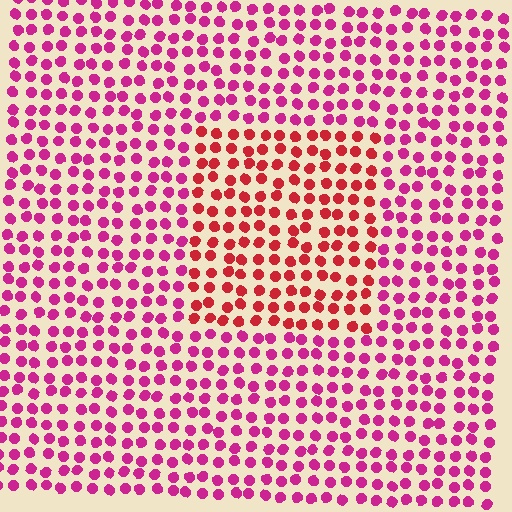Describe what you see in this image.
The image is filled with small magenta elements in a uniform arrangement. A rectangle-shaped region is visible where the elements are tinted to a slightly different hue, forming a subtle color boundary.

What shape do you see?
I see a rectangle.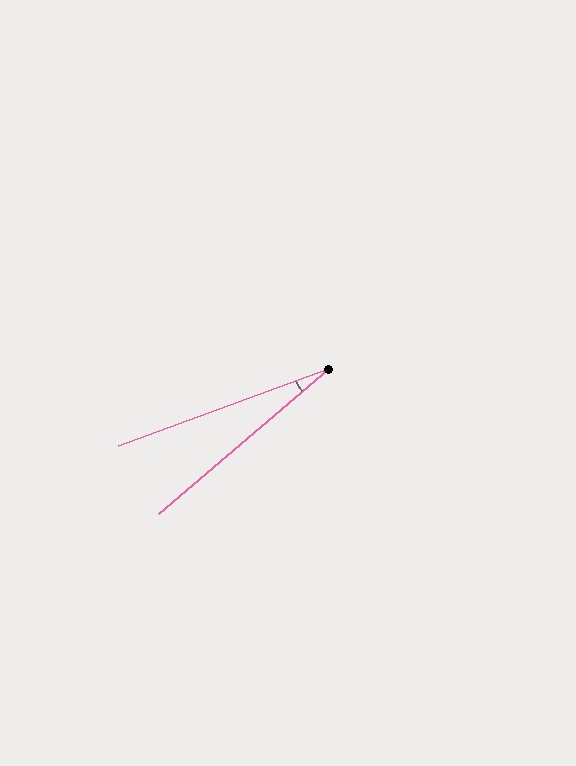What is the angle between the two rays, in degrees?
Approximately 20 degrees.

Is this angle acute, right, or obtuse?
It is acute.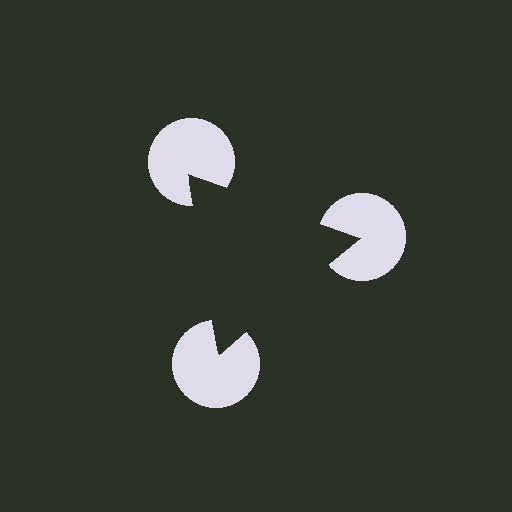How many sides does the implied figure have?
3 sides.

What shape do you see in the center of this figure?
An illusory triangle — its edges are inferred from the aligned wedge cuts in the pac-man discs, not physically drawn.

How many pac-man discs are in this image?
There are 3 — one at each vertex of the illusory triangle.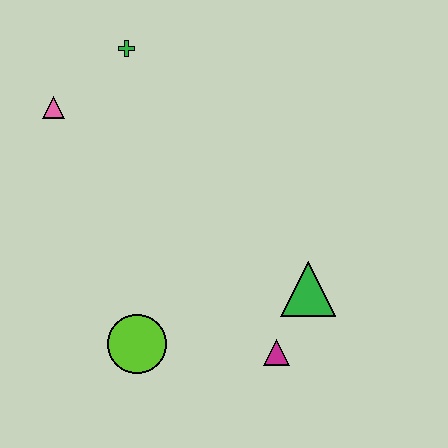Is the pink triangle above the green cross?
No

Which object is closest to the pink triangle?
The green cross is closest to the pink triangle.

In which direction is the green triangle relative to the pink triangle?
The green triangle is to the right of the pink triangle.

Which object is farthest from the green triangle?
The pink triangle is farthest from the green triangle.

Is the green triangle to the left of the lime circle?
No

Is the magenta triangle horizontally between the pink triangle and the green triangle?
Yes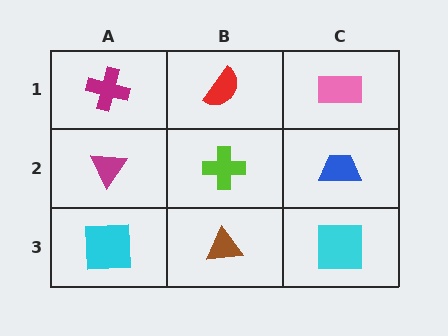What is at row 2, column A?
A magenta triangle.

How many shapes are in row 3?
3 shapes.